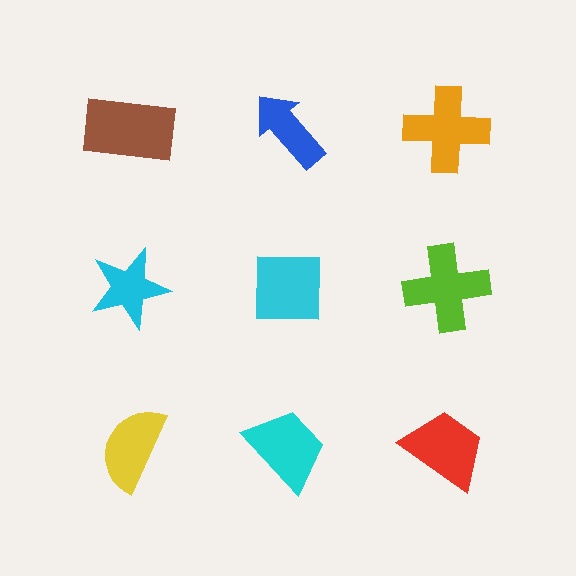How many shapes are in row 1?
3 shapes.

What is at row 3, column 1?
A yellow semicircle.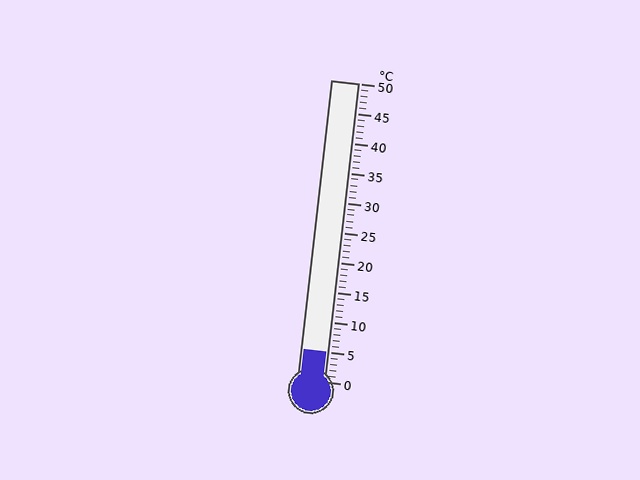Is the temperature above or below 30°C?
The temperature is below 30°C.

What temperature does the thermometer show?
The thermometer shows approximately 5°C.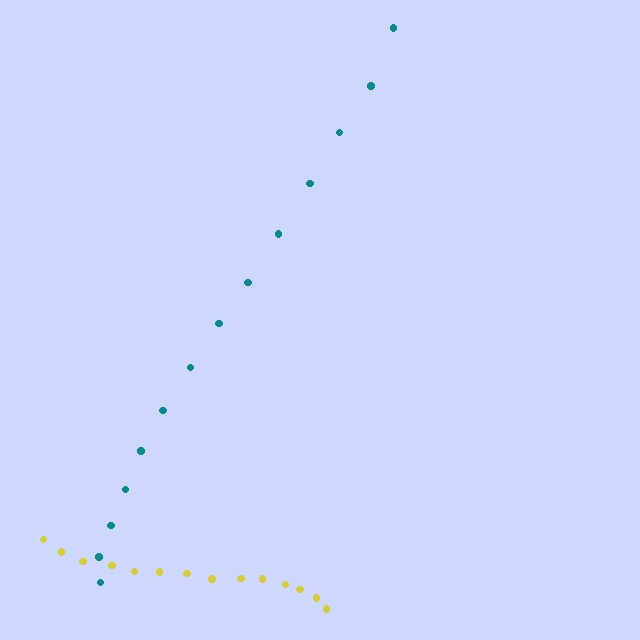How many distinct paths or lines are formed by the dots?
There are 2 distinct paths.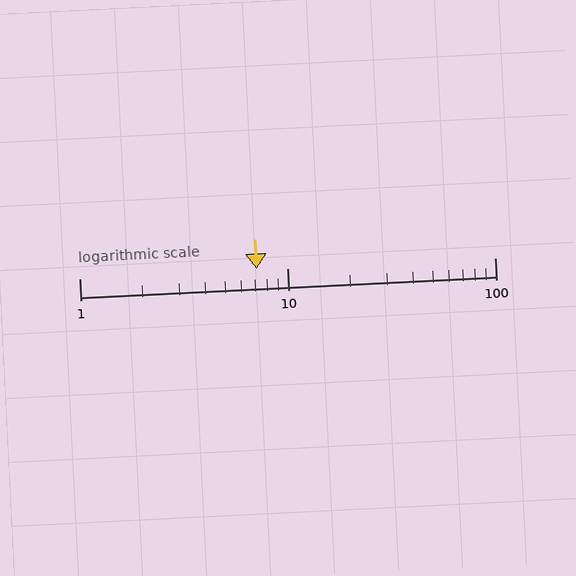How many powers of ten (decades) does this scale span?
The scale spans 2 decades, from 1 to 100.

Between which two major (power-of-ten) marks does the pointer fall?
The pointer is between 1 and 10.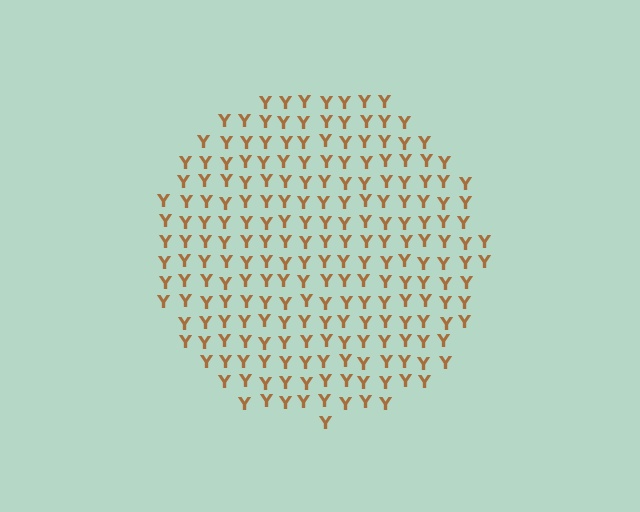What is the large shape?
The large shape is a circle.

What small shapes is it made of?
It is made of small letter Y's.